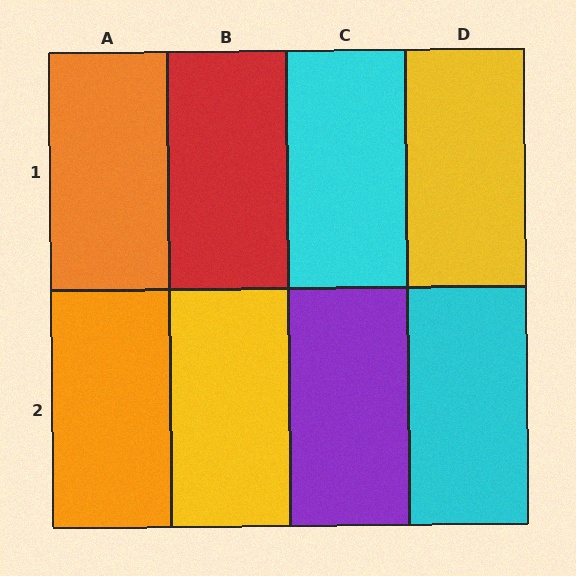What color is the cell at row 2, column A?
Orange.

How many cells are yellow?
2 cells are yellow.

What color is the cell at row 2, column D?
Cyan.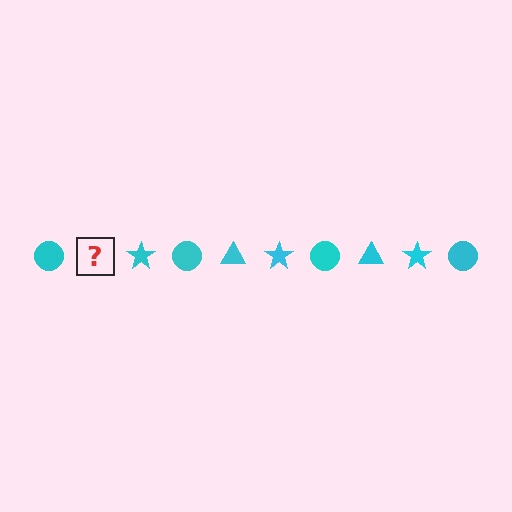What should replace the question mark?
The question mark should be replaced with a cyan triangle.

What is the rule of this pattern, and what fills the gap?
The rule is that the pattern cycles through circle, triangle, star shapes in cyan. The gap should be filled with a cyan triangle.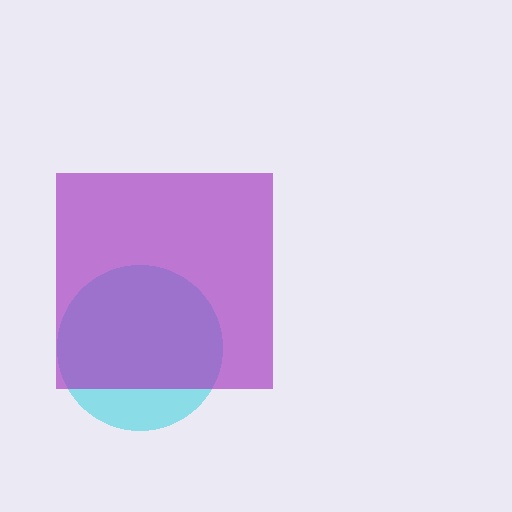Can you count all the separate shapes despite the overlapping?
Yes, there are 2 separate shapes.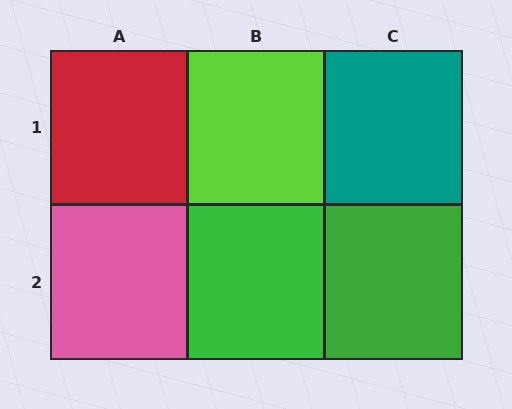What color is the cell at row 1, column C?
Teal.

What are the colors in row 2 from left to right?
Pink, green, green.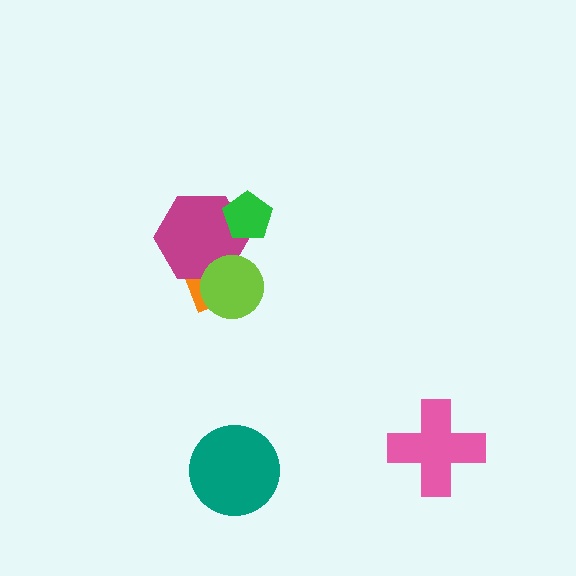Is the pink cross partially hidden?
No, no other shape covers it.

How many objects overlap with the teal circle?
0 objects overlap with the teal circle.